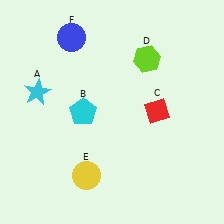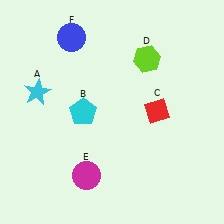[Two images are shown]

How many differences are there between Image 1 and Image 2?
There is 1 difference between the two images.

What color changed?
The circle (E) changed from yellow in Image 1 to magenta in Image 2.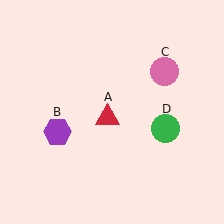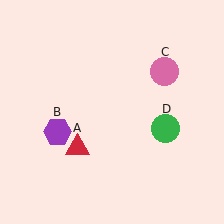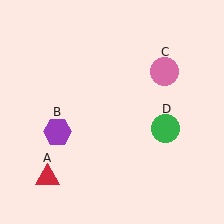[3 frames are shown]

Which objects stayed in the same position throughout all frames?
Purple hexagon (object B) and pink circle (object C) and green circle (object D) remained stationary.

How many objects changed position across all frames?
1 object changed position: red triangle (object A).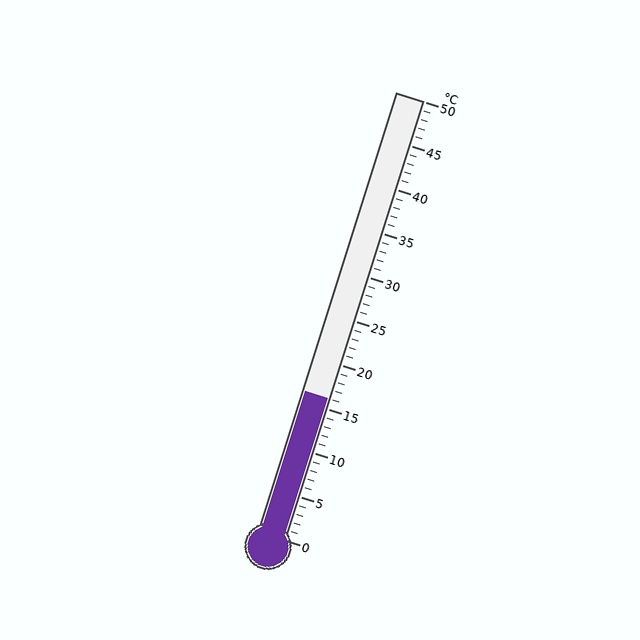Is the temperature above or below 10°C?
The temperature is above 10°C.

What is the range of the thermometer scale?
The thermometer scale ranges from 0°C to 50°C.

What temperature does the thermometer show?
The thermometer shows approximately 16°C.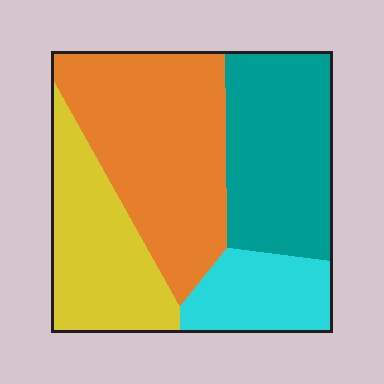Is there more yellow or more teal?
Teal.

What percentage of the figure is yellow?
Yellow covers 23% of the figure.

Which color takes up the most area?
Orange, at roughly 35%.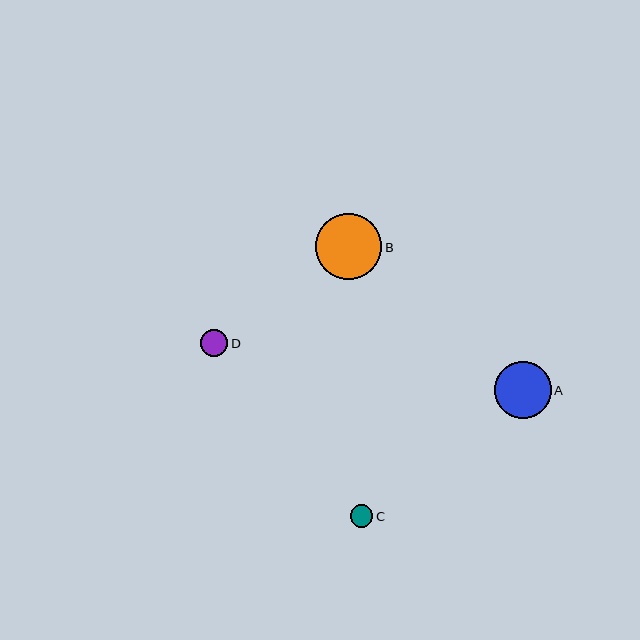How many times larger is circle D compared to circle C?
Circle D is approximately 1.2 times the size of circle C.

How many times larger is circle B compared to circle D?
Circle B is approximately 2.4 times the size of circle D.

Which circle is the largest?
Circle B is the largest with a size of approximately 66 pixels.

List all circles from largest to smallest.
From largest to smallest: B, A, D, C.